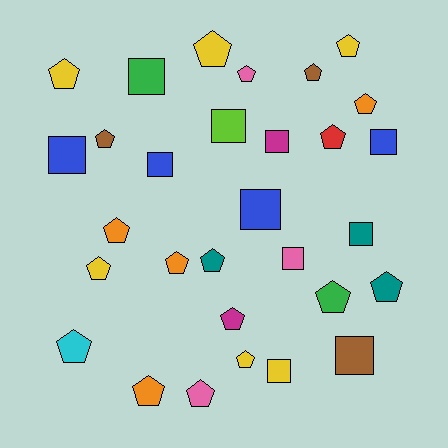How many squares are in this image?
There are 11 squares.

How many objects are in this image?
There are 30 objects.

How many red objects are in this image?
There is 1 red object.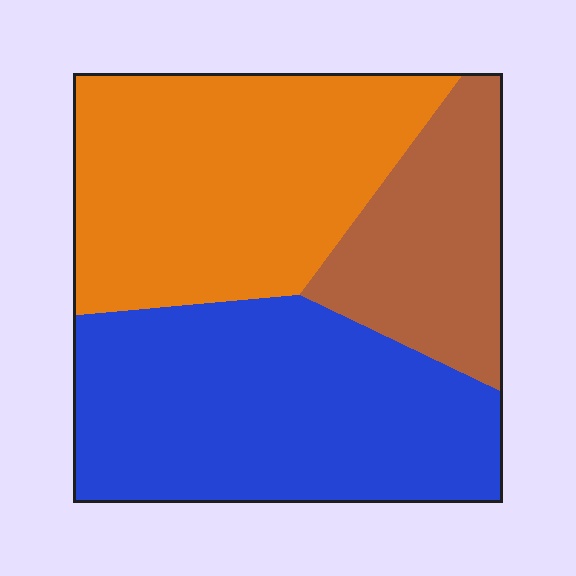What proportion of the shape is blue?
Blue covers roughly 40% of the shape.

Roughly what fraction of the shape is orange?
Orange covers about 40% of the shape.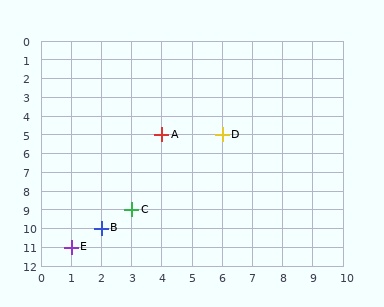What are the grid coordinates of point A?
Point A is at grid coordinates (4, 5).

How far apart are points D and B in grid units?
Points D and B are 4 columns and 5 rows apart (about 6.4 grid units diagonally).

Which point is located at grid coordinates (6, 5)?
Point D is at (6, 5).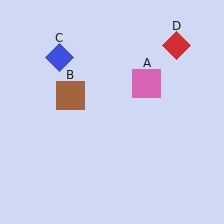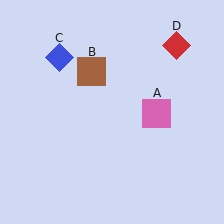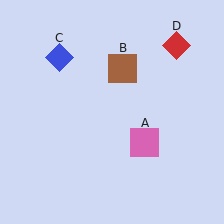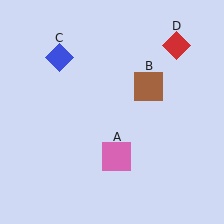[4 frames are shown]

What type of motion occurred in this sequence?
The pink square (object A), brown square (object B) rotated clockwise around the center of the scene.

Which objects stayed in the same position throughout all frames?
Blue diamond (object C) and red diamond (object D) remained stationary.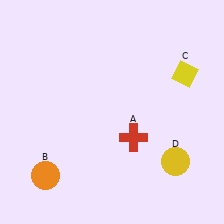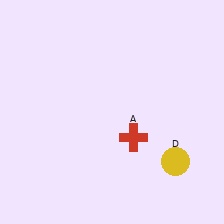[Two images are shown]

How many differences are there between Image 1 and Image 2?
There are 2 differences between the two images.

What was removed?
The orange circle (B), the yellow diamond (C) were removed in Image 2.